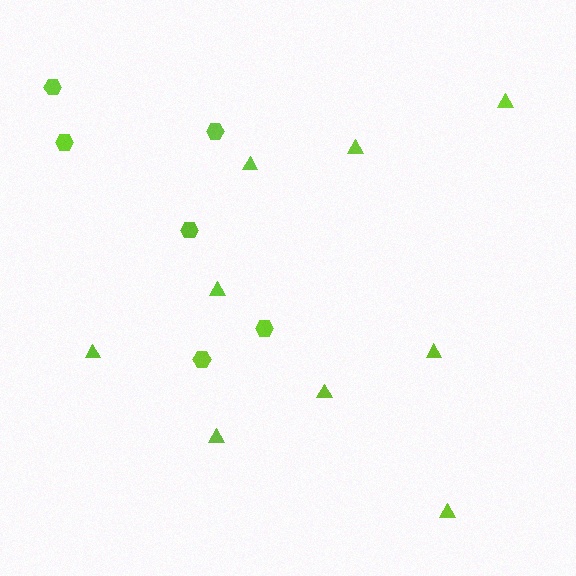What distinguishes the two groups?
There are 2 groups: one group of hexagons (6) and one group of triangles (9).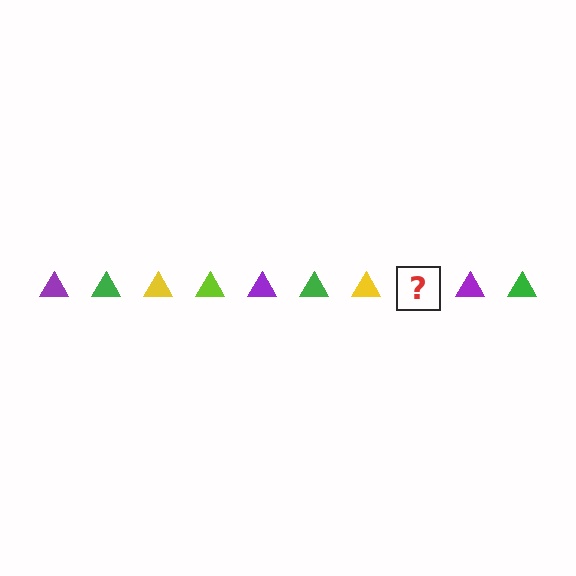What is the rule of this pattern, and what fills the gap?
The rule is that the pattern cycles through purple, green, yellow, lime triangles. The gap should be filled with a lime triangle.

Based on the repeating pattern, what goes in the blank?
The blank should be a lime triangle.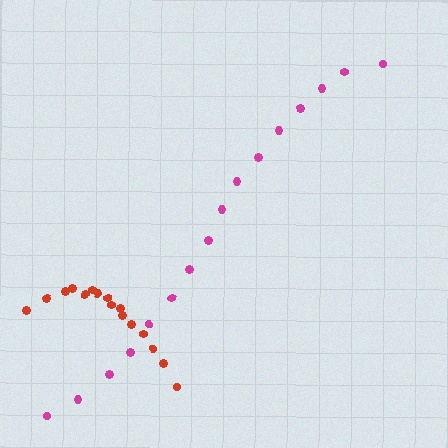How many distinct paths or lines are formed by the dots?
There are 2 distinct paths.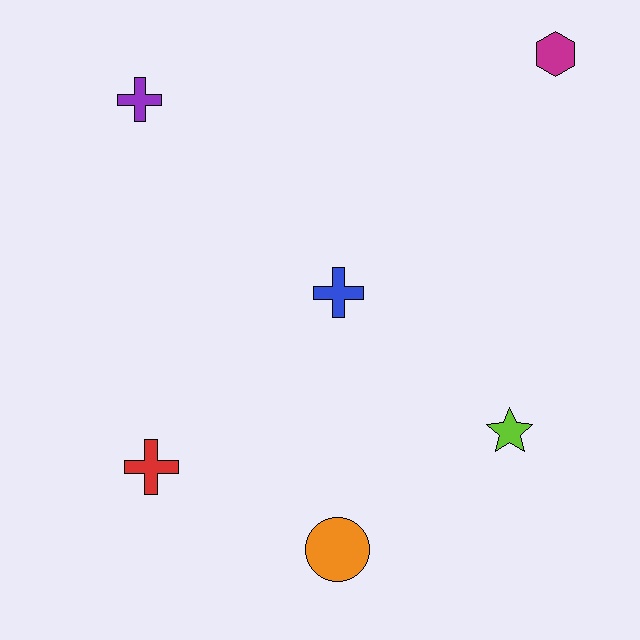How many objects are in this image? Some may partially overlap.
There are 6 objects.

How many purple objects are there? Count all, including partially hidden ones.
There is 1 purple object.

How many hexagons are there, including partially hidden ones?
There is 1 hexagon.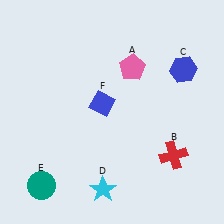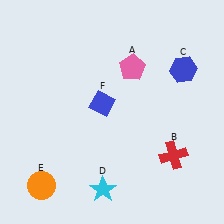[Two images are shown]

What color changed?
The circle (E) changed from teal in Image 1 to orange in Image 2.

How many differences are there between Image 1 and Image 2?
There is 1 difference between the two images.